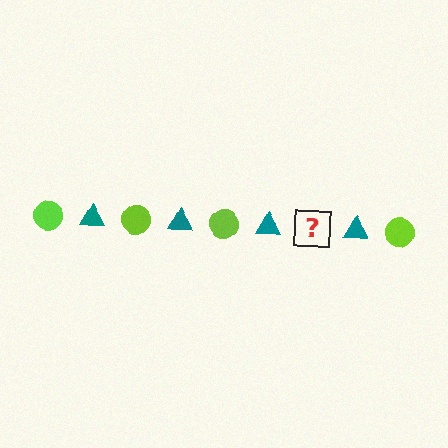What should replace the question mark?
The question mark should be replaced with a lime circle.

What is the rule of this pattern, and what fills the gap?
The rule is that the pattern alternates between lime circle and teal triangle. The gap should be filled with a lime circle.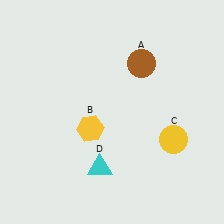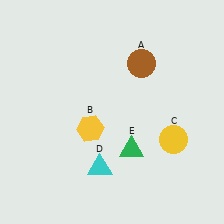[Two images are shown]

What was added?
A green triangle (E) was added in Image 2.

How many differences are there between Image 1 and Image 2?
There is 1 difference between the two images.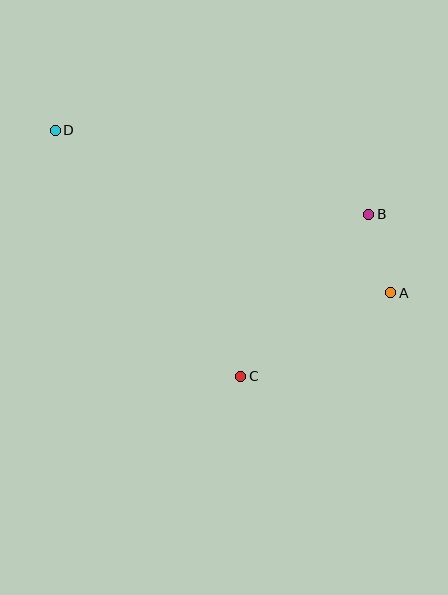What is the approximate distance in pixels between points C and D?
The distance between C and D is approximately 308 pixels.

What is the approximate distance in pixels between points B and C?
The distance between B and C is approximately 207 pixels.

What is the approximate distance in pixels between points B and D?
The distance between B and D is approximately 325 pixels.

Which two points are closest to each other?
Points A and B are closest to each other.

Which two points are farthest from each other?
Points A and D are farthest from each other.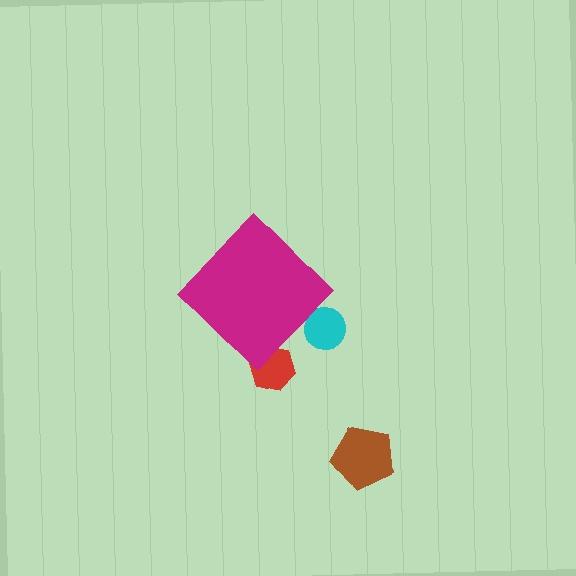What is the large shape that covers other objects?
A magenta diamond.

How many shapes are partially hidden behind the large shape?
2 shapes are partially hidden.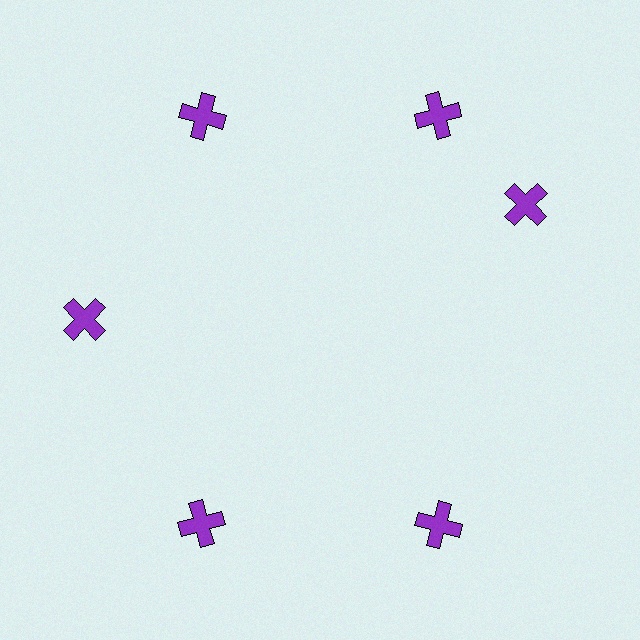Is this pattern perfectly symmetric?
No. The 6 purple crosses are arranged in a ring, but one element near the 3 o'clock position is rotated out of alignment along the ring, breaking the 6-fold rotational symmetry.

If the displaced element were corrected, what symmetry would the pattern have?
It would have 6-fold rotational symmetry — the pattern would map onto itself every 60 degrees.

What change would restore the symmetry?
The symmetry would be restored by rotating it back into even spacing with its neighbors so that all 6 crosses sit at equal angles and equal distance from the center.